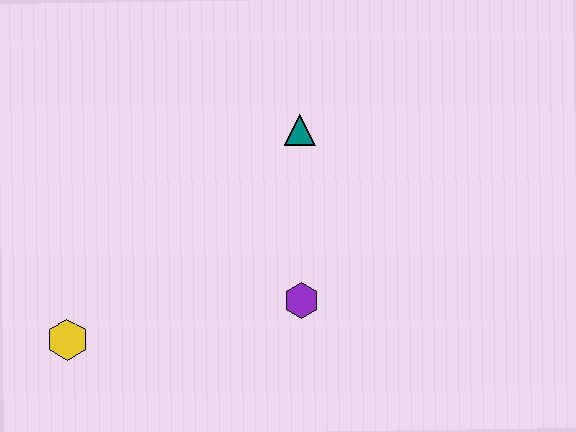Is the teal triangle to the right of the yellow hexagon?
Yes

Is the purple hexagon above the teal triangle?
No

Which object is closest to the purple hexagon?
The teal triangle is closest to the purple hexagon.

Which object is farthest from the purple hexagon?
The yellow hexagon is farthest from the purple hexagon.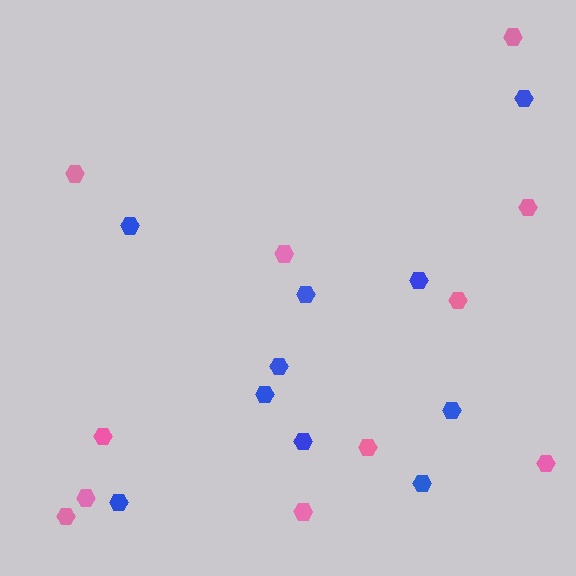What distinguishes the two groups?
There are 2 groups: one group of blue hexagons (10) and one group of pink hexagons (11).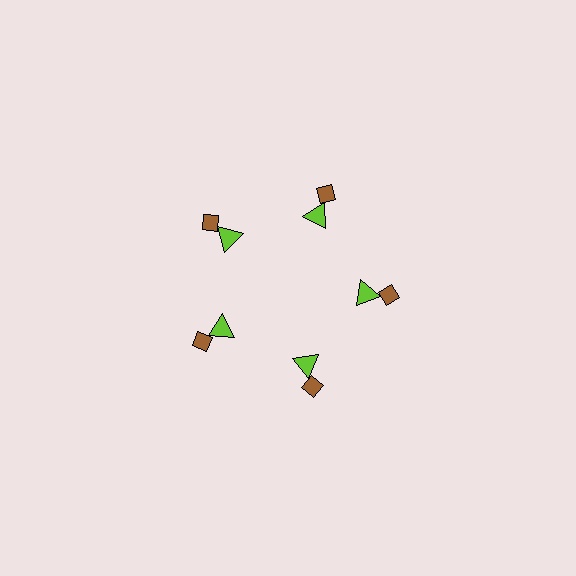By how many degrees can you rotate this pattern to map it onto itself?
The pattern maps onto itself every 72 degrees of rotation.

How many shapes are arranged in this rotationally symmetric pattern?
There are 10 shapes, arranged in 5 groups of 2.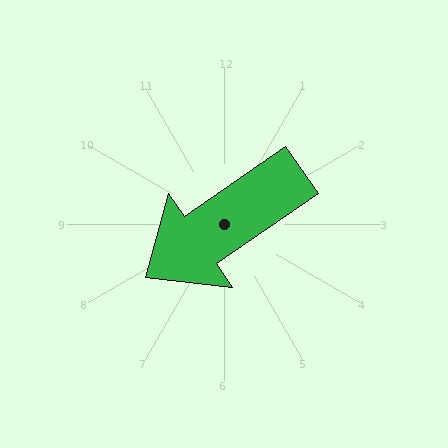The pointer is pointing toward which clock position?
Roughly 8 o'clock.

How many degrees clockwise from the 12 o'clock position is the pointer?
Approximately 235 degrees.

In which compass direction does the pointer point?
Southwest.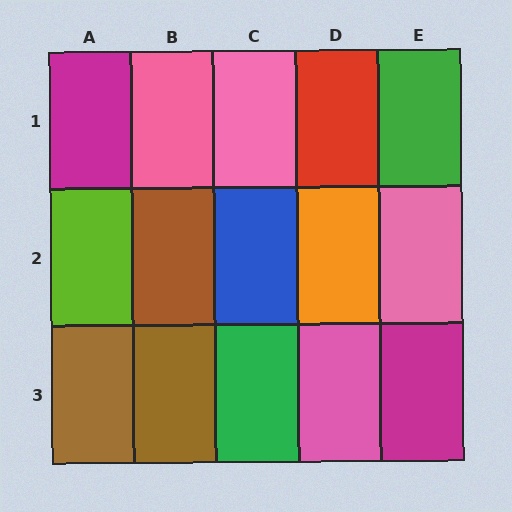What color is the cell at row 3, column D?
Pink.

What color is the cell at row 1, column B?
Pink.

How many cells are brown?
3 cells are brown.